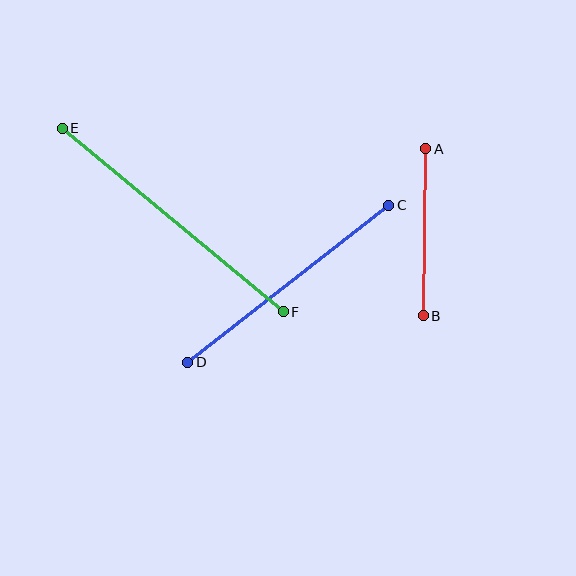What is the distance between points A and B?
The distance is approximately 167 pixels.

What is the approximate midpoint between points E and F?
The midpoint is at approximately (173, 220) pixels.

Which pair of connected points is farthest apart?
Points E and F are farthest apart.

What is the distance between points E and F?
The distance is approximately 287 pixels.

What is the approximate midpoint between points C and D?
The midpoint is at approximately (288, 284) pixels.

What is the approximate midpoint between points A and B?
The midpoint is at approximately (424, 232) pixels.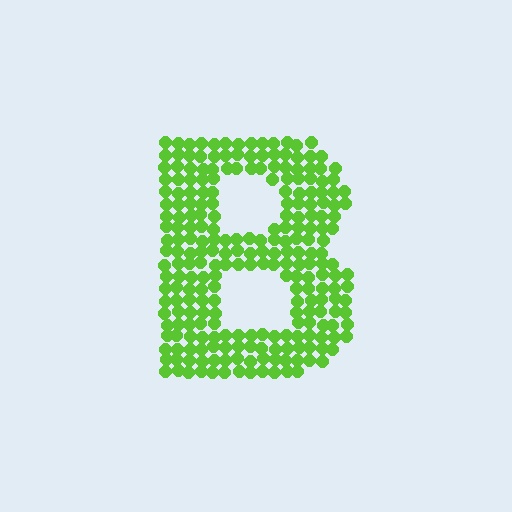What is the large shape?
The large shape is the letter B.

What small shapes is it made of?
It is made of small circles.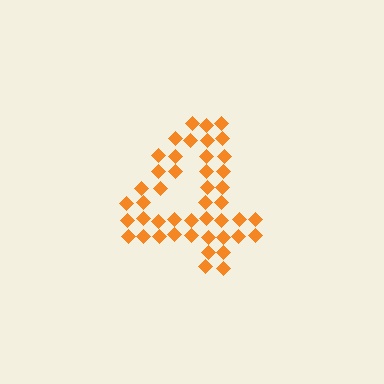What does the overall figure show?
The overall figure shows the digit 4.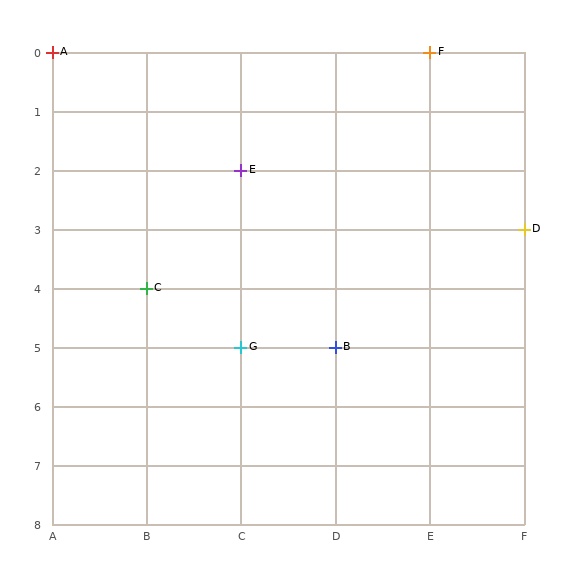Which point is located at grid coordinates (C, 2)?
Point E is at (C, 2).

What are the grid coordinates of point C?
Point C is at grid coordinates (B, 4).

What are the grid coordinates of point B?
Point B is at grid coordinates (D, 5).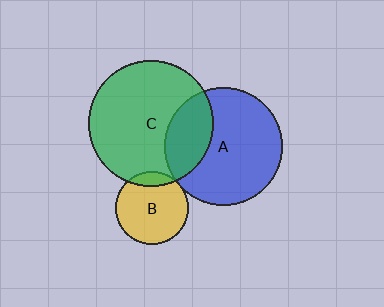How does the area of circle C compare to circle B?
Approximately 2.9 times.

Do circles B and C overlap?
Yes.